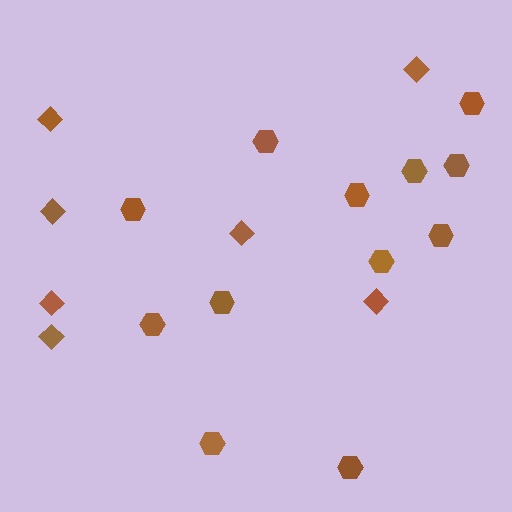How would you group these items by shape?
There are 2 groups: one group of diamonds (7) and one group of hexagons (12).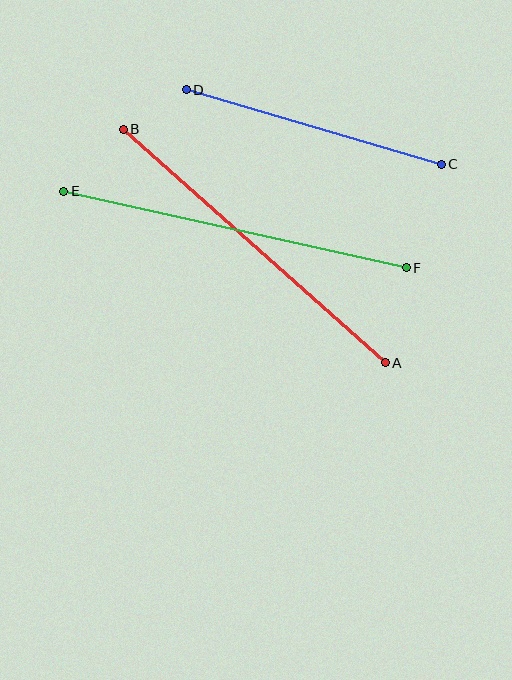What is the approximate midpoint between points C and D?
The midpoint is at approximately (314, 127) pixels.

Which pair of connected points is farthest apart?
Points E and F are farthest apart.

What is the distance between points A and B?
The distance is approximately 351 pixels.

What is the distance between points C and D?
The distance is approximately 266 pixels.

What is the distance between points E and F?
The distance is approximately 351 pixels.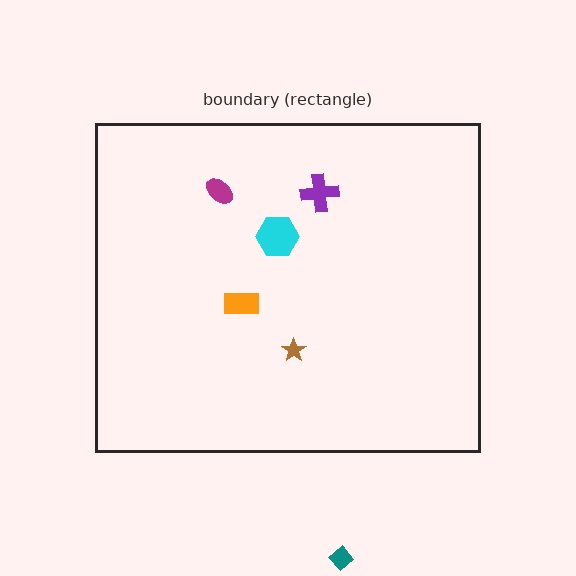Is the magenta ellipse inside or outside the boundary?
Inside.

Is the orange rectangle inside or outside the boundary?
Inside.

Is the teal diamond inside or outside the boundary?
Outside.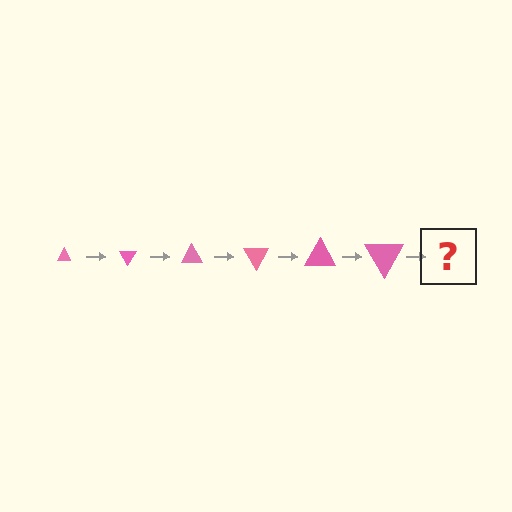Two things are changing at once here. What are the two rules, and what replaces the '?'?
The two rules are that the triangle grows larger each step and it rotates 60 degrees each step. The '?' should be a triangle, larger than the previous one and rotated 360 degrees from the start.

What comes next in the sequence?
The next element should be a triangle, larger than the previous one and rotated 360 degrees from the start.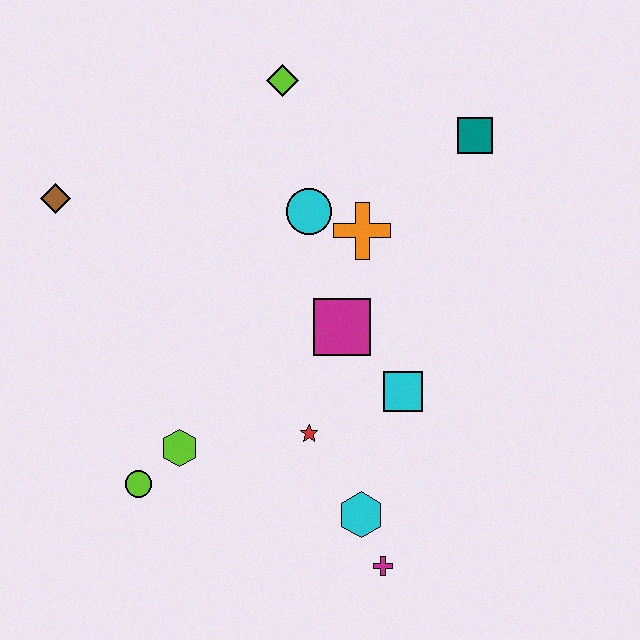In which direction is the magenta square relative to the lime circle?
The magenta square is to the right of the lime circle.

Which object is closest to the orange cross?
The cyan circle is closest to the orange cross.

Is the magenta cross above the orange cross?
No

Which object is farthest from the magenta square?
The brown diamond is farthest from the magenta square.